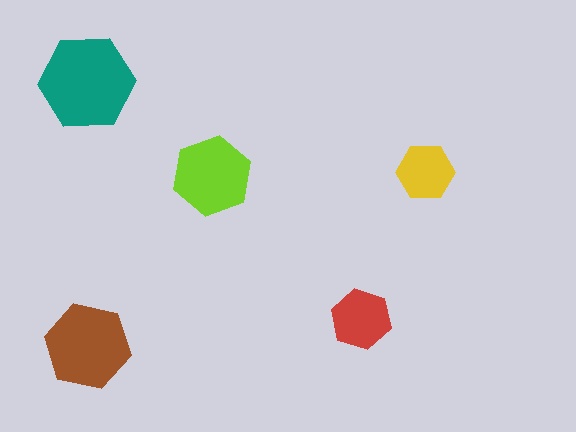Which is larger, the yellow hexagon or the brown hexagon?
The brown one.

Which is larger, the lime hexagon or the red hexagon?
The lime one.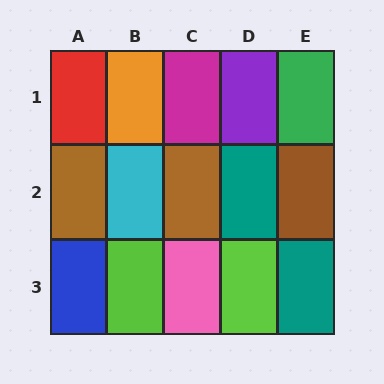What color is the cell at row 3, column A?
Blue.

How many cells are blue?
1 cell is blue.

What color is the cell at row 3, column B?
Lime.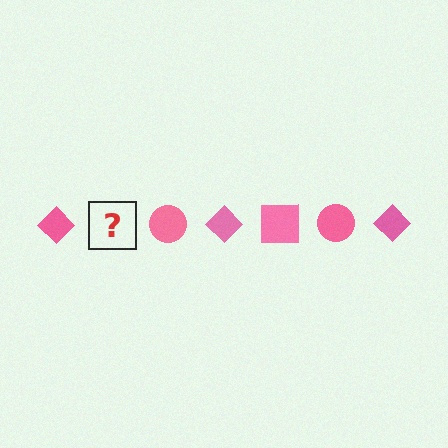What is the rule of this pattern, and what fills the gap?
The rule is that the pattern cycles through diamond, square, circle shapes in pink. The gap should be filled with a pink square.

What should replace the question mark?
The question mark should be replaced with a pink square.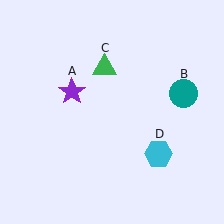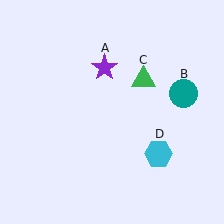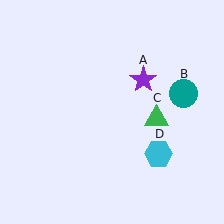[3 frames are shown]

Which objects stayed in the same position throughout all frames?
Teal circle (object B) and cyan hexagon (object D) remained stationary.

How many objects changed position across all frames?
2 objects changed position: purple star (object A), green triangle (object C).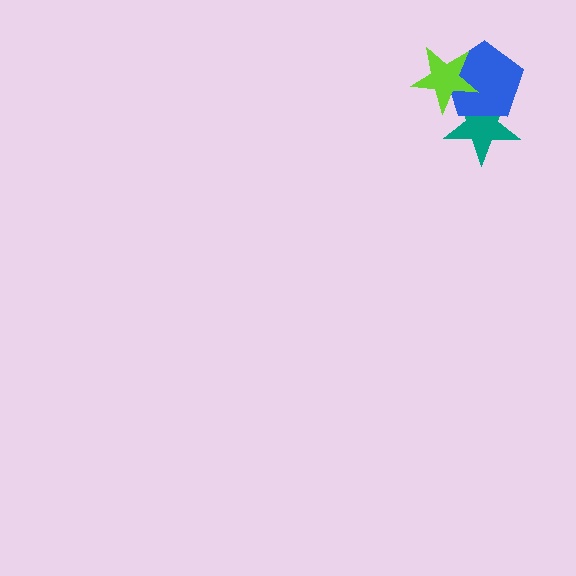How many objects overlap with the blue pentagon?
2 objects overlap with the blue pentagon.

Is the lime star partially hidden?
No, no other shape covers it.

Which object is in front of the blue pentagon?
The lime star is in front of the blue pentagon.